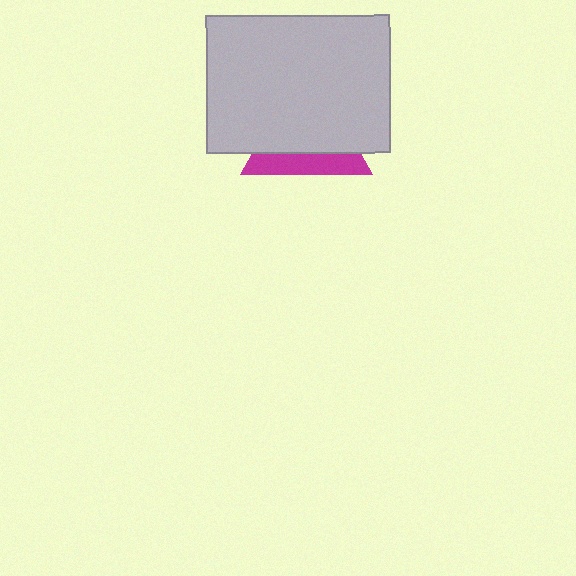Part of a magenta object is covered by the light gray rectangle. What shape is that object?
It is a triangle.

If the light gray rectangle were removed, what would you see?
You would see the complete magenta triangle.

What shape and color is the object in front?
The object in front is a light gray rectangle.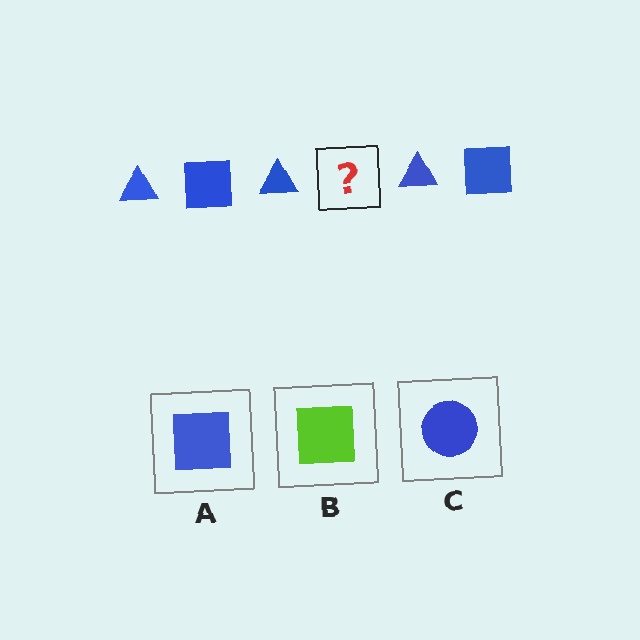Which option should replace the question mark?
Option A.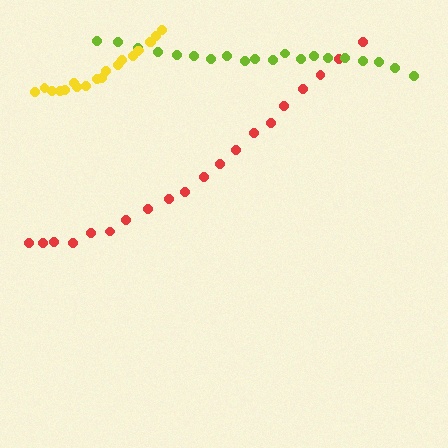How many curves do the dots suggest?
There are 3 distinct paths.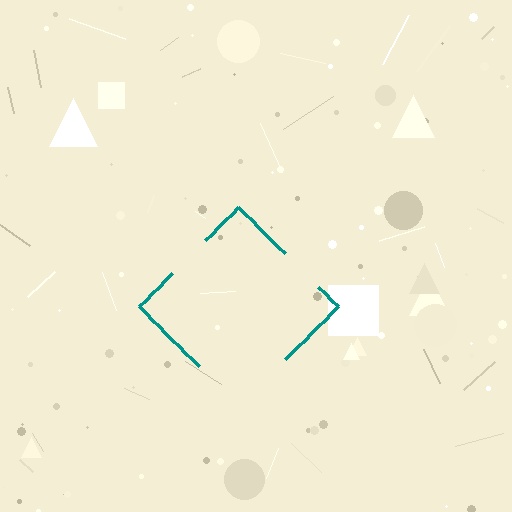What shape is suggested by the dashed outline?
The dashed outline suggests a diamond.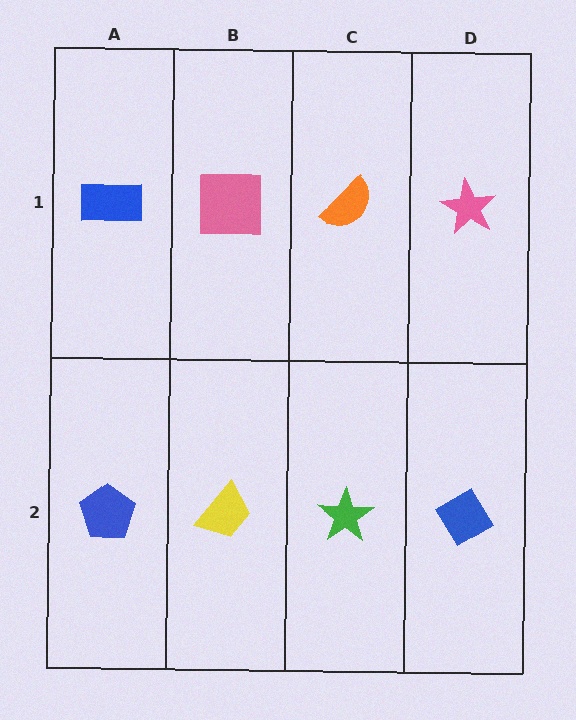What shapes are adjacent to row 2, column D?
A pink star (row 1, column D), a green star (row 2, column C).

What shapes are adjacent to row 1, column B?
A yellow trapezoid (row 2, column B), a blue rectangle (row 1, column A), an orange semicircle (row 1, column C).